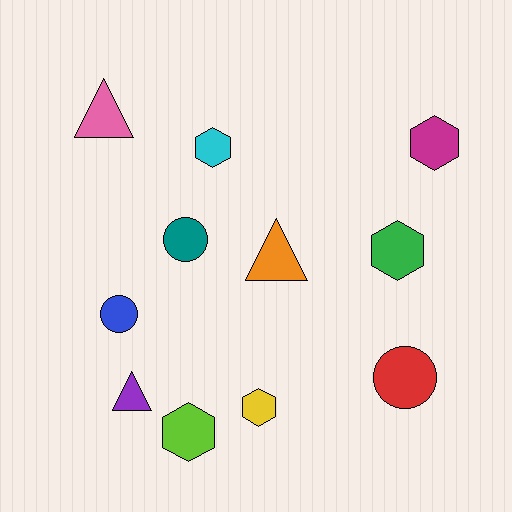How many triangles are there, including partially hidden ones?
There are 3 triangles.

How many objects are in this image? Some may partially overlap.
There are 11 objects.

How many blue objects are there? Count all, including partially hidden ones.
There is 1 blue object.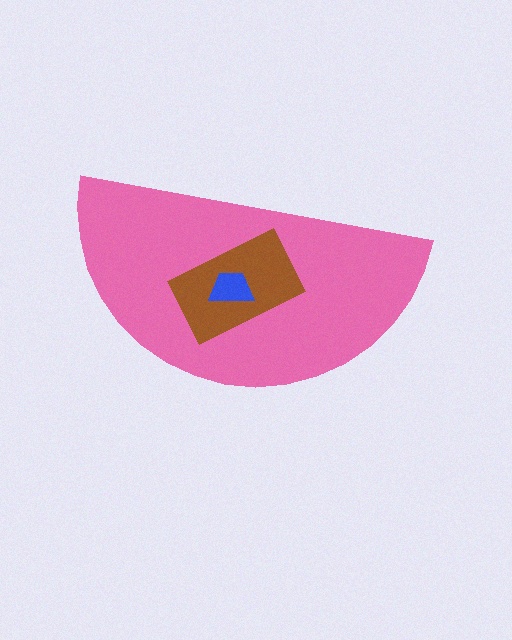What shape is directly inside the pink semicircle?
The brown rectangle.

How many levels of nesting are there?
3.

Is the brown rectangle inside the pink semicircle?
Yes.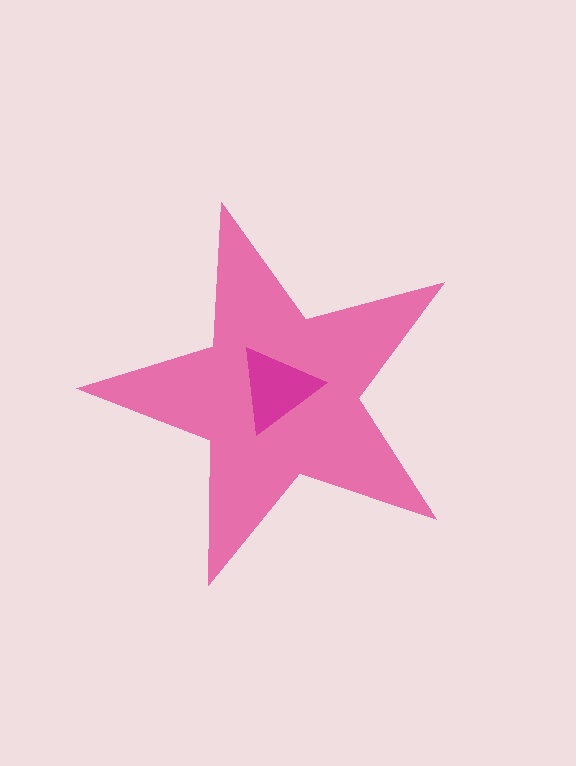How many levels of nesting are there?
2.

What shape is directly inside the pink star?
The magenta triangle.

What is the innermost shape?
The magenta triangle.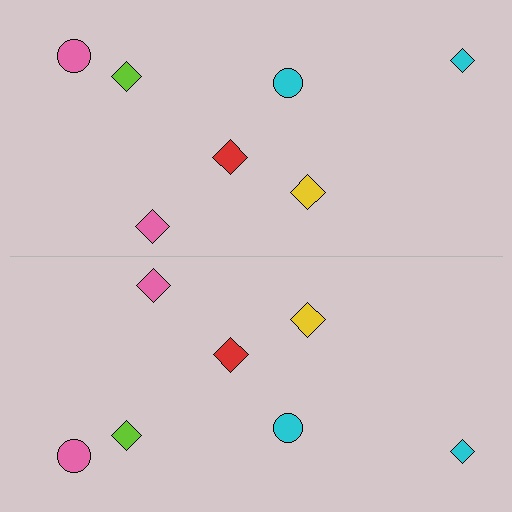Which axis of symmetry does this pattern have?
The pattern has a horizontal axis of symmetry running through the center of the image.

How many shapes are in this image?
There are 14 shapes in this image.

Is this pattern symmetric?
Yes, this pattern has bilateral (reflection) symmetry.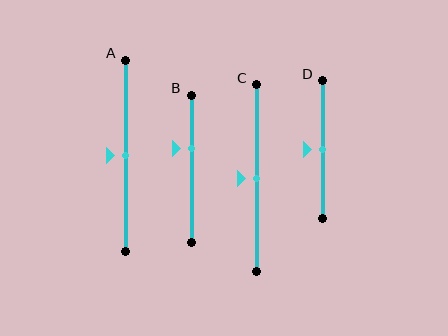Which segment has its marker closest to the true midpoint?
Segment A has its marker closest to the true midpoint.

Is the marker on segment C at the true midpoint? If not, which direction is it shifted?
Yes, the marker on segment C is at the true midpoint.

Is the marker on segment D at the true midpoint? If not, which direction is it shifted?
Yes, the marker on segment D is at the true midpoint.